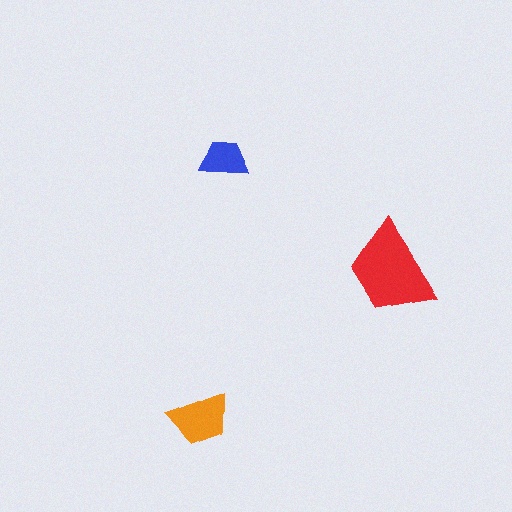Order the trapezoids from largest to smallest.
the red one, the orange one, the blue one.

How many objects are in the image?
There are 3 objects in the image.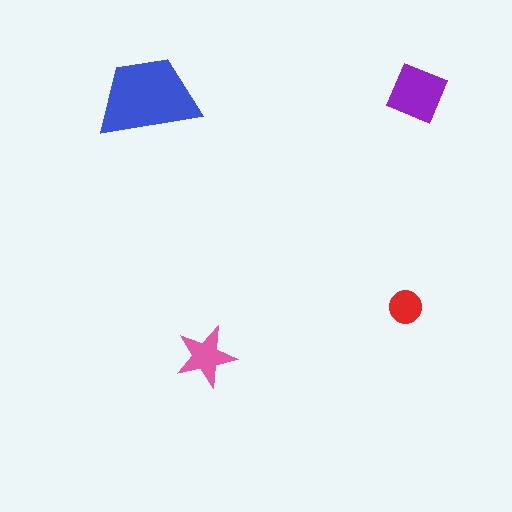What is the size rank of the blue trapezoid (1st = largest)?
1st.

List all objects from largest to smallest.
The blue trapezoid, the purple diamond, the pink star, the red circle.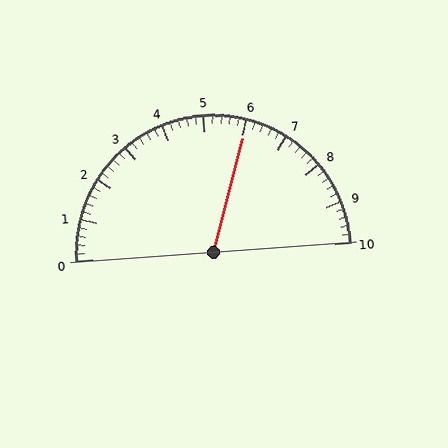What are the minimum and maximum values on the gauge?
The gauge ranges from 0 to 10.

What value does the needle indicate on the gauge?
The needle indicates approximately 6.0.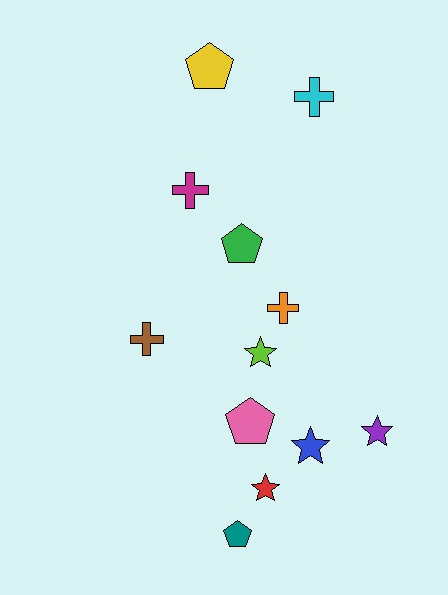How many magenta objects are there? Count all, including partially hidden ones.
There is 1 magenta object.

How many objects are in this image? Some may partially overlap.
There are 12 objects.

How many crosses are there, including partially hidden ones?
There are 4 crosses.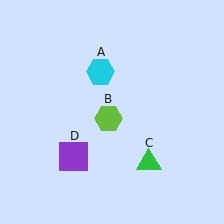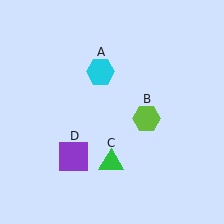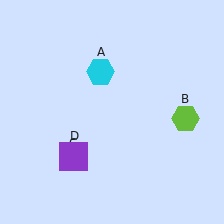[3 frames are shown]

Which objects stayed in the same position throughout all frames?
Cyan hexagon (object A) and purple square (object D) remained stationary.